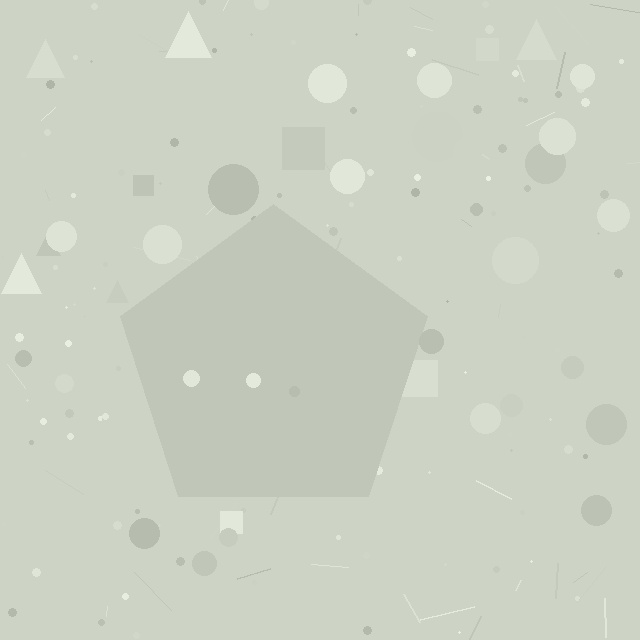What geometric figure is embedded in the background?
A pentagon is embedded in the background.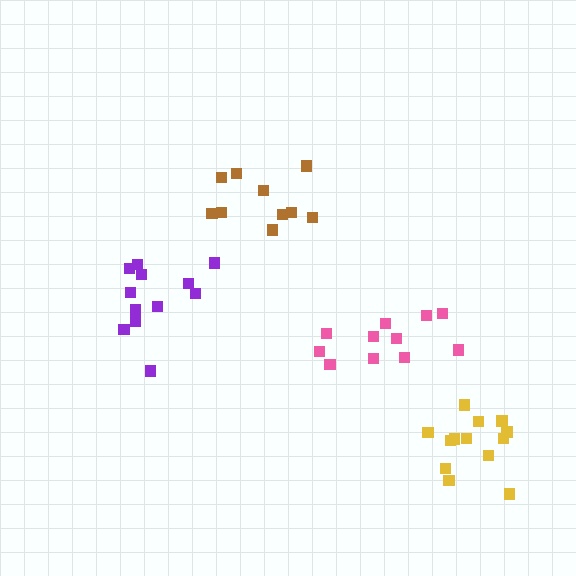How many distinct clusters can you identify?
There are 4 distinct clusters.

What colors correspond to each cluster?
The clusters are colored: purple, brown, yellow, pink.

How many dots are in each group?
Group 1: 12 dots, Group 2: 10 dots, Group 3: 13 dots, Group 4: 11 dots (46 total).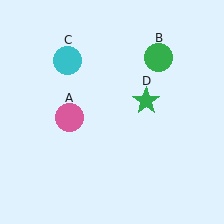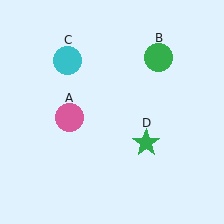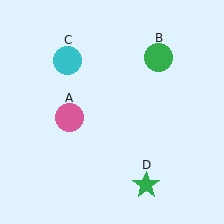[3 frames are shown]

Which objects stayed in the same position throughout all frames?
Pink circle (object A) and green circle (object B) and cyan circle (object C) remained stationary.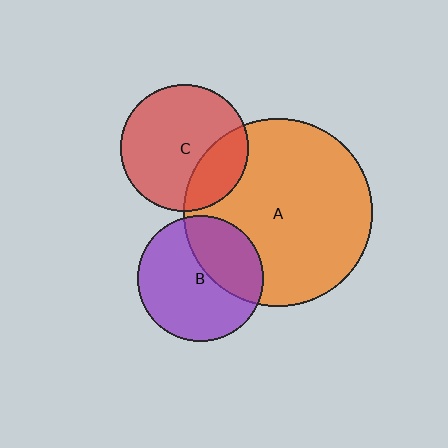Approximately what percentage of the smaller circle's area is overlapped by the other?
Approximately 25%.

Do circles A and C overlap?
Yes.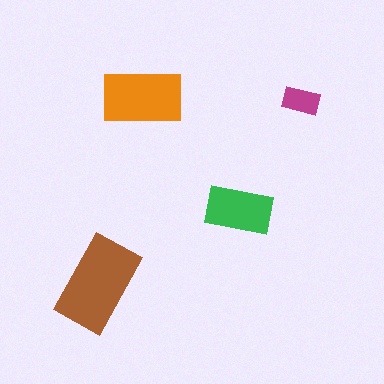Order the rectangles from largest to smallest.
the brown one, the orange one, the green one, the magenta one.